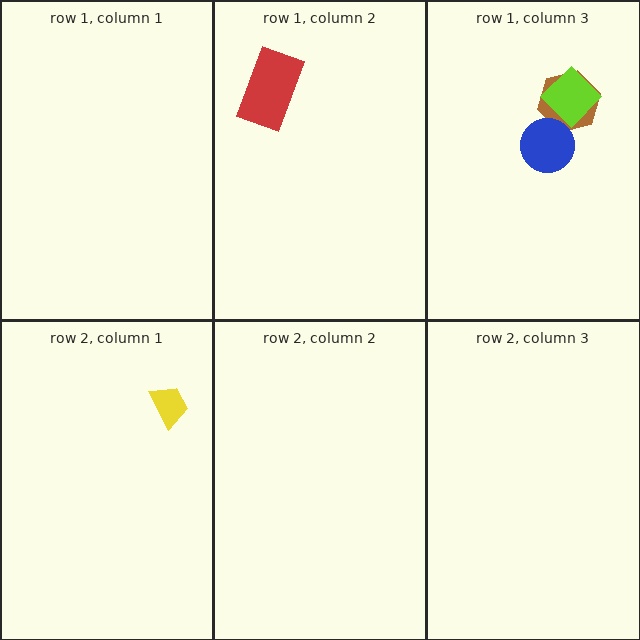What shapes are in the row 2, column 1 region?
The yellow trapezoid.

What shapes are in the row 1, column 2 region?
The red rectangle.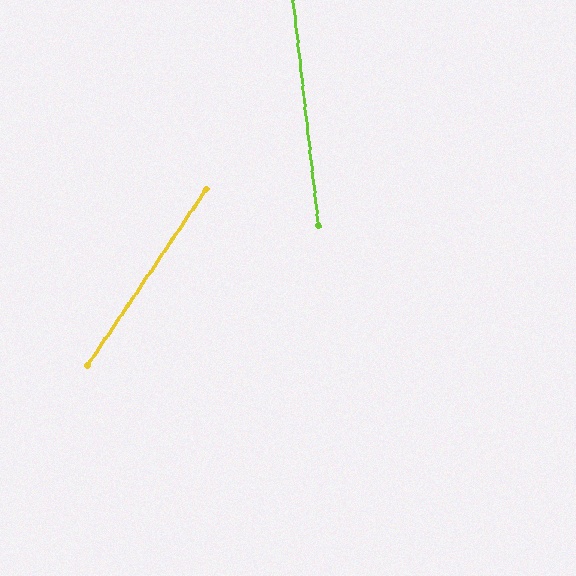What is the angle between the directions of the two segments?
Approximately 40 degrees.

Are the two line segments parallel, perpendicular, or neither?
Neither parallel nor perpendicular — they differ by about 40°.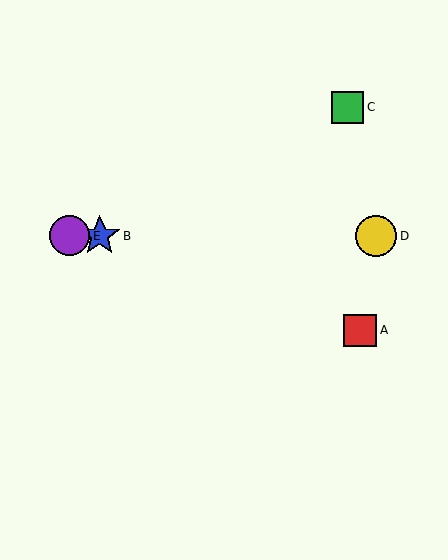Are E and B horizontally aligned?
Yes, both are at y≈236.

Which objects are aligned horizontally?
Objects B, D, E are aligned horizontally.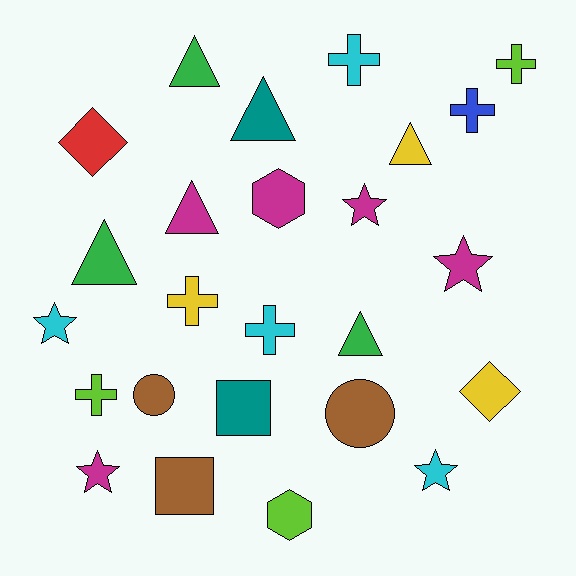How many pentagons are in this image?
There are no pentagons.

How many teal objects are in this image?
There are 2 teal objects.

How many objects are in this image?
There are 25 objects.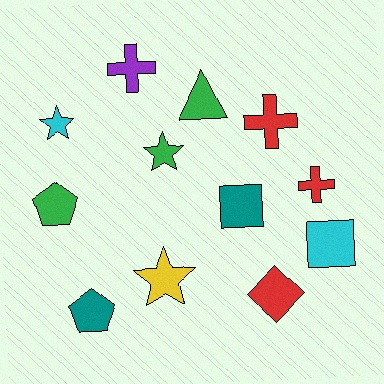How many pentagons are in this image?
There are 2 pentagons.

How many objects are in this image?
There are 12 objects.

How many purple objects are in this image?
There is 1 purple object.